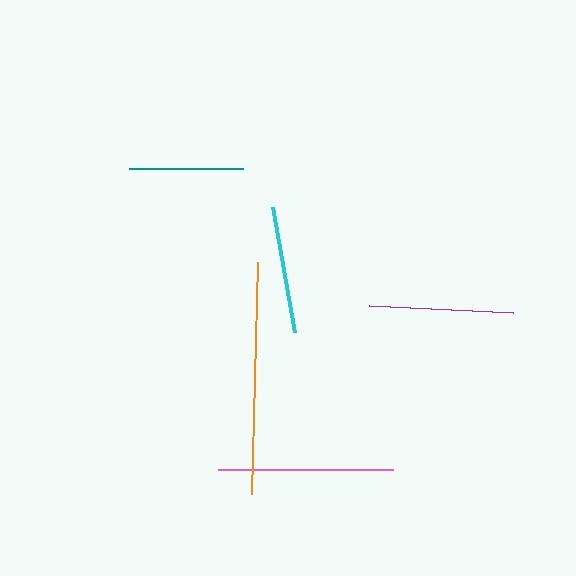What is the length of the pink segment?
The pink segment is approximately 175 pixels long.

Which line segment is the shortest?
The teal line is the shortest at approximately 113 pixels.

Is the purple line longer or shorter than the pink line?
The pink line is longer than the purple line.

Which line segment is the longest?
The orange line is the longest at approximately 232 pixels.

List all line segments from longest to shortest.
From longest to shortest: orange, pink, purple, cyan, teal.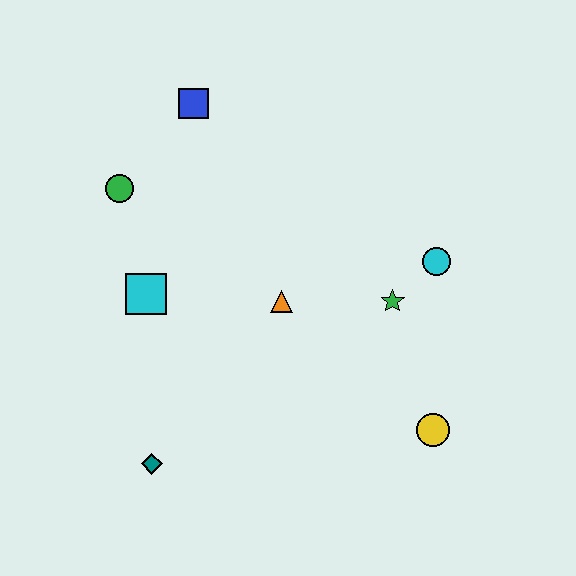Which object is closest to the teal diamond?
The cyan square is closest to the teal diamond.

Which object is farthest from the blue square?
The yellow circle is farthest from the blue square.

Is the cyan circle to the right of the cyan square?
Yes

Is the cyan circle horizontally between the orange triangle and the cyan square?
No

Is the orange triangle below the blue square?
Yes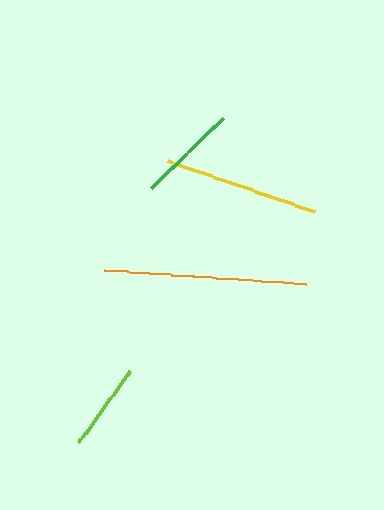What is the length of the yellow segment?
The yellow segment is approximately 156 pixels long.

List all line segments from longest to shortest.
From longest to shortest: orange, yellow, green, lime.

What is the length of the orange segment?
The orange segment is approximately 203 pixels long.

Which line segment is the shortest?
The lime line is the shortest at approximately 89 pixels.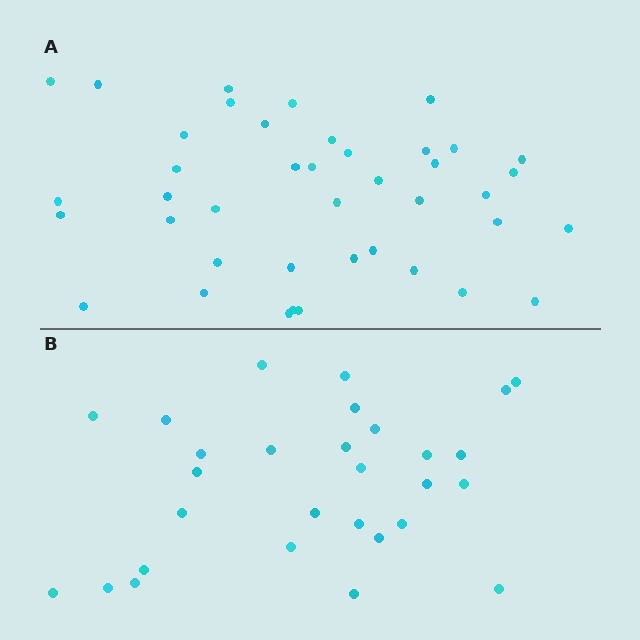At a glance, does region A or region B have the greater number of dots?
Region A (the top region) has more dots.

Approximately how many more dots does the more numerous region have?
Region A has roughly 12 or so more dots than region B.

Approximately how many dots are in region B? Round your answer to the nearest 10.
About 30 dots. (The exact count is 29, which rounds to 30.)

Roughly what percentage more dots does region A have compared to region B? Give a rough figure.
About 40% more.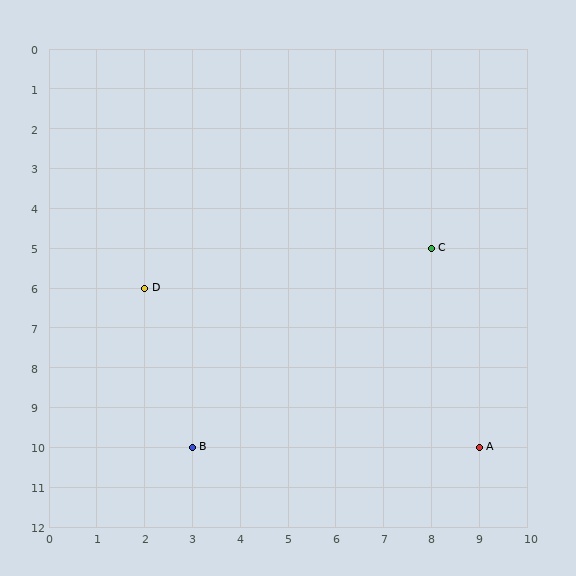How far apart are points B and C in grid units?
Points B and C are 5 columns and 5 rows apart (about 7.1 grid units diagonally).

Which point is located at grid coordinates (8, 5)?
Point C is at (8, 5).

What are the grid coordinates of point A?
Point A is at grid coordinates (9, 10).